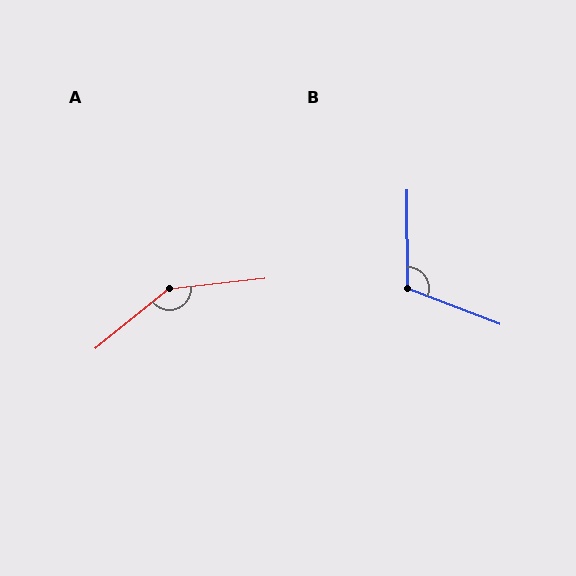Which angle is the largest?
A, at approximately 147 degrees.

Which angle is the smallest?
B, at approximately 112 degrees.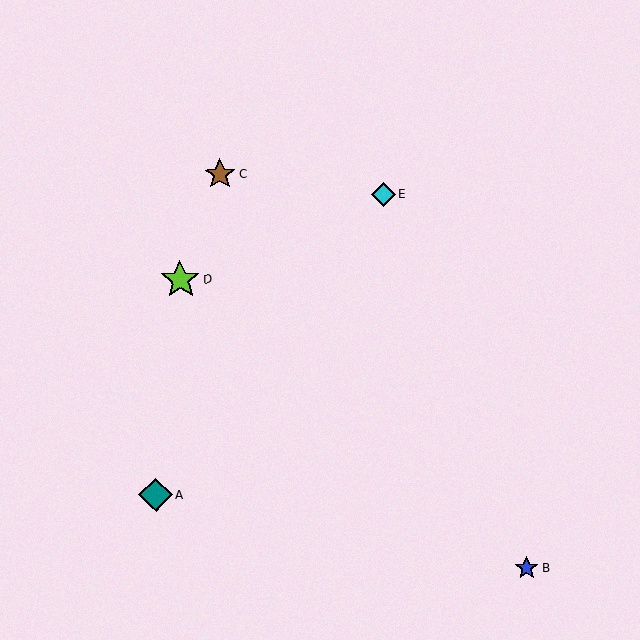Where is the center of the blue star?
The center of the blue star is at (527, 568).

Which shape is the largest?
The lime star (labeled D) is the largest.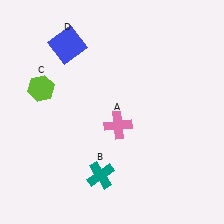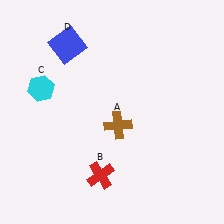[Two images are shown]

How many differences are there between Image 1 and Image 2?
There are 3 differences between the two images.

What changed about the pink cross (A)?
In Image 1, A is pink. In Image 2, it changed to brown.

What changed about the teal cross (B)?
In Image 1, B is teal. In Image 2, it changed to red.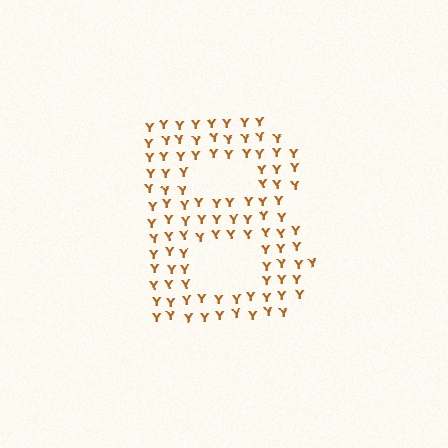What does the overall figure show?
The overall figure shows the letter B.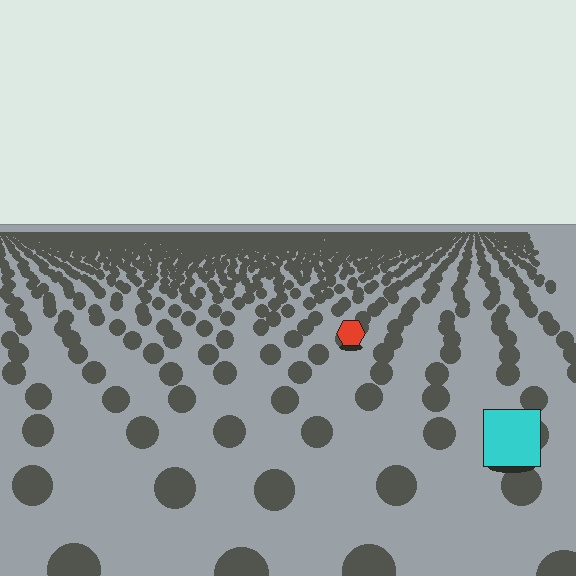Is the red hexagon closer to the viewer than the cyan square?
No. The cyan square is closer — you can tell from the texture gradient: the ground texture is coarser near it.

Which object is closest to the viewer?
The cyan square is closest. The texture marks near it are larger and more spread out.